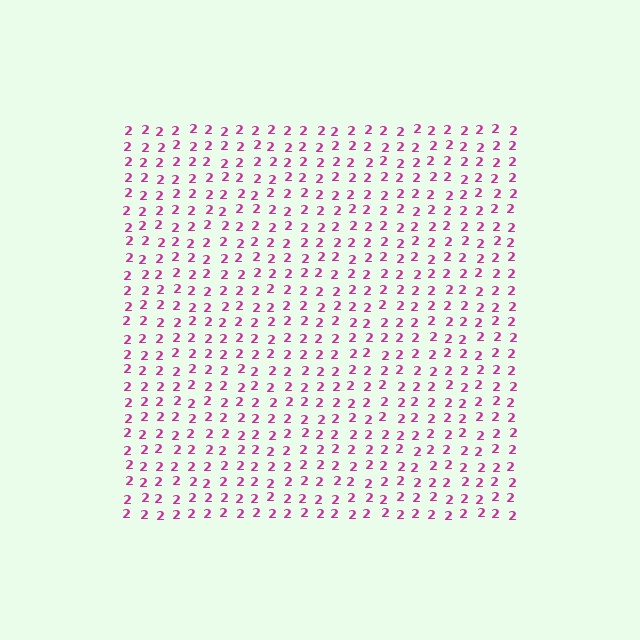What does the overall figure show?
The overall figure shows a square.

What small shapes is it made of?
It is made of small digit 2's.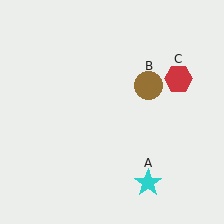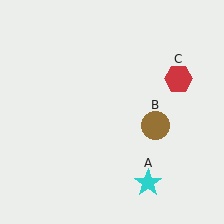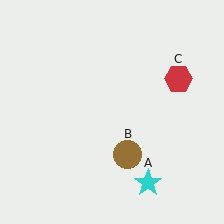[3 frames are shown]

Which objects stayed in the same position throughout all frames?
Cyan star (object A) and red hexagon (object C) remained stationary.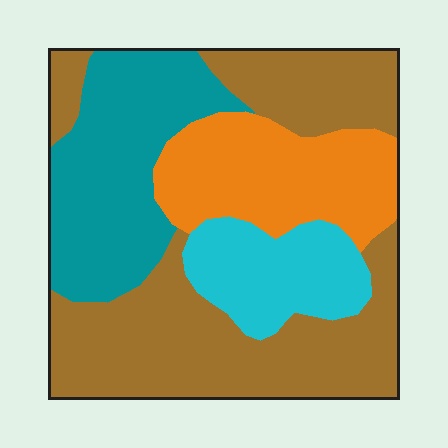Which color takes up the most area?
Brown, at roughly 45%.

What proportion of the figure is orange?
Orange covers roughly 20% of the figure.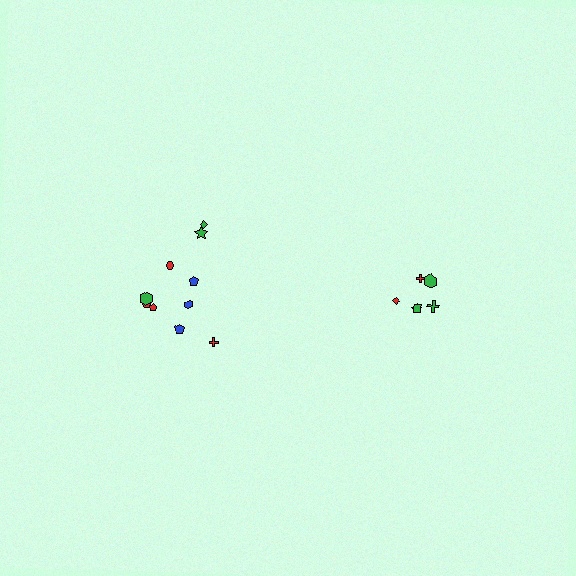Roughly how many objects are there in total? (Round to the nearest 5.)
Roughly 15 objects in total.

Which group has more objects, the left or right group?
The left group.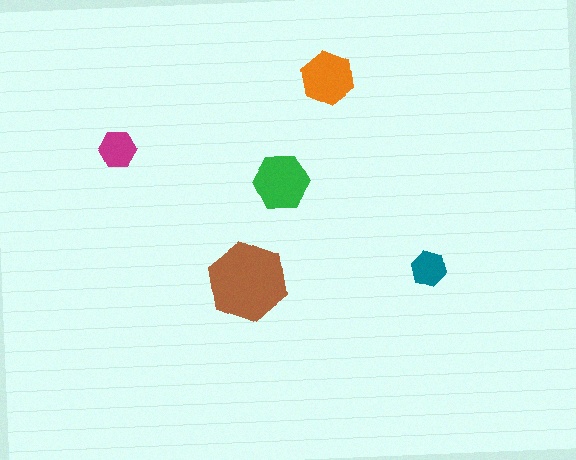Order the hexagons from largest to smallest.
the brown one, the green one, the orange one, the magenta one, the teal one.